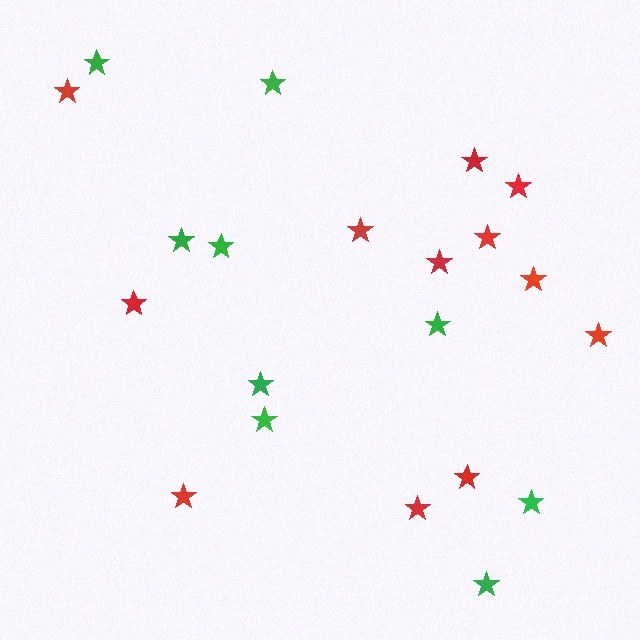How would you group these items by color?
There are 2 groups: one group of green stars (9) and one group of red stars (12).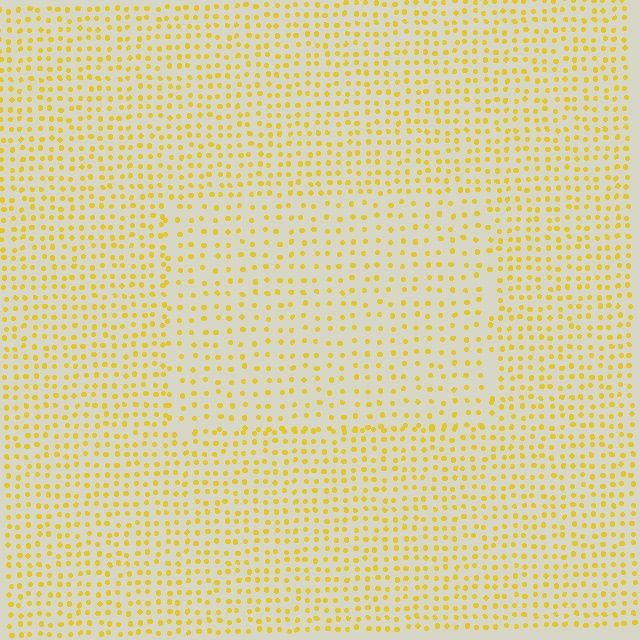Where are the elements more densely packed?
The elements are more densely packed outside the rectangle boundary.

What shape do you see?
I see a rectangle.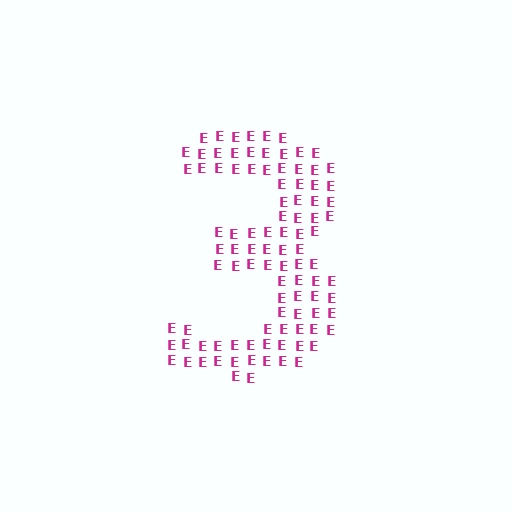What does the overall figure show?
The overall figure shows the digit 3.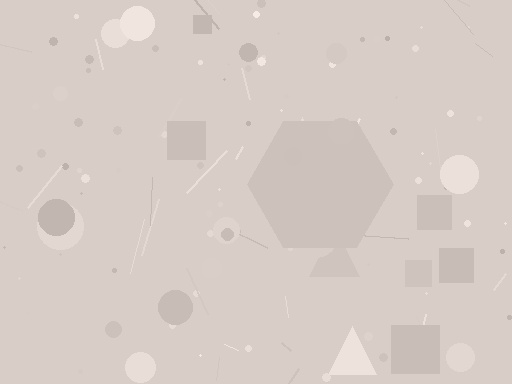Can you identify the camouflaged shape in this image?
The camouflaged shape is a hexagon.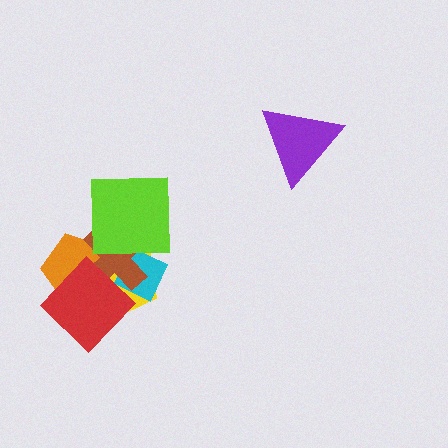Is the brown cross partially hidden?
Yes, it is partially covered by another shape.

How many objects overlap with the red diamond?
4 objects overlap with the red diamond.